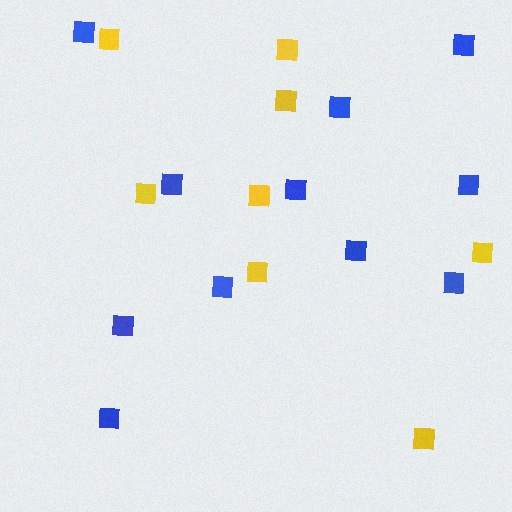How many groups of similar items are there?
There are 2 groups: one group of yellow squares (8) and one group of blue squares (11).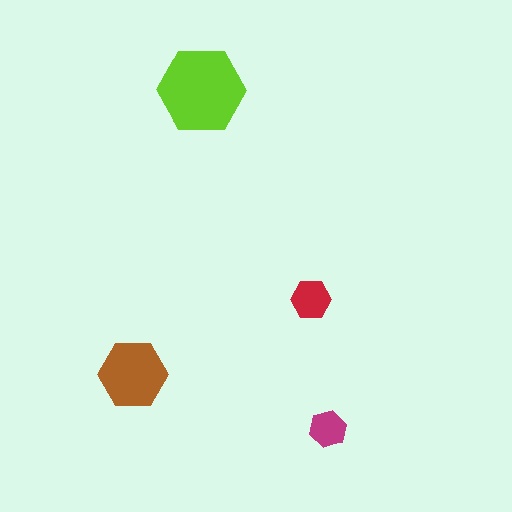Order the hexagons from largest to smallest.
the lime one, the brown one, the red one, the magenta one.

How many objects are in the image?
There are 4 objects in the image.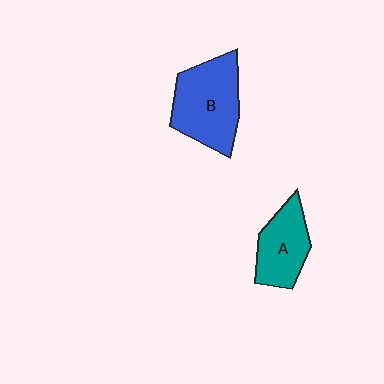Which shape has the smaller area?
Shape A (teal).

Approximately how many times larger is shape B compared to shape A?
Approximately 1.4 times.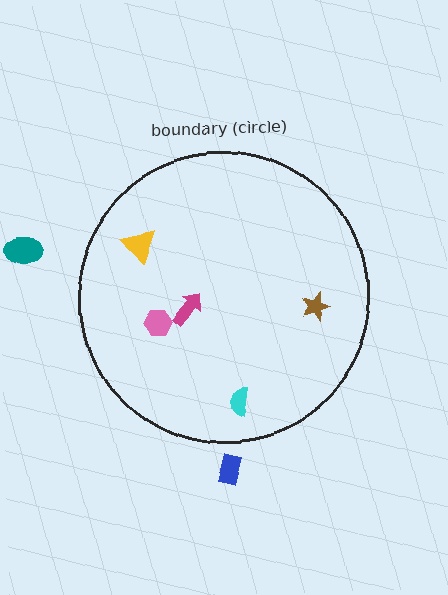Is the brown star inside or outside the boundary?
Inside.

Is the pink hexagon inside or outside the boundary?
Inside.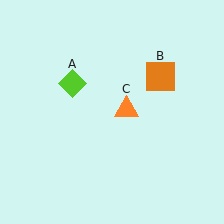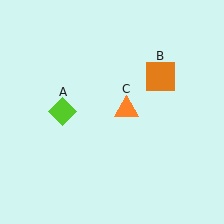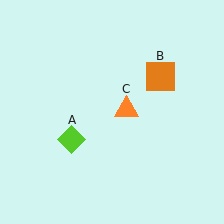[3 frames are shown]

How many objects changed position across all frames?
1 object changed position: lime diamond (object A).